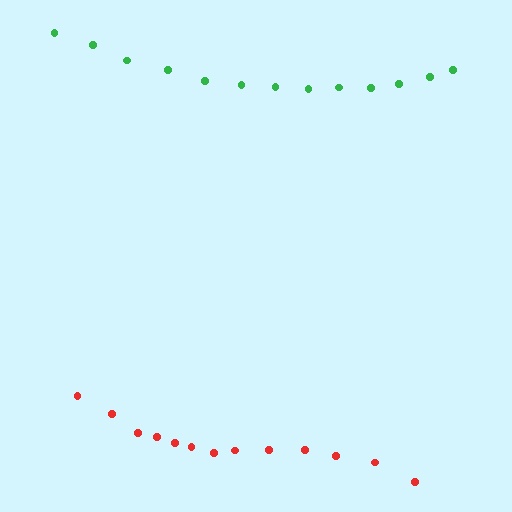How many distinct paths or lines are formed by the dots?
There are 2 distinct paths.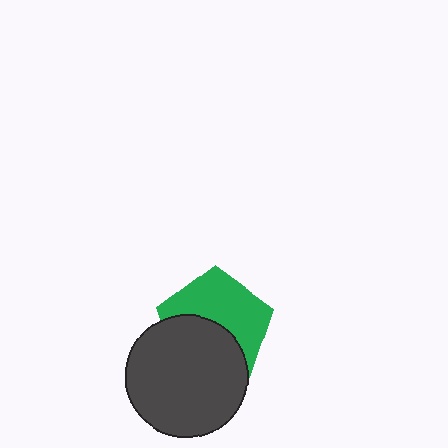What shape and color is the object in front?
The object in front is a dark gray circle.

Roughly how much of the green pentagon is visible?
About half of it is visible (roughly 54%).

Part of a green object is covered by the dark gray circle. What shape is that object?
It is a pentagon.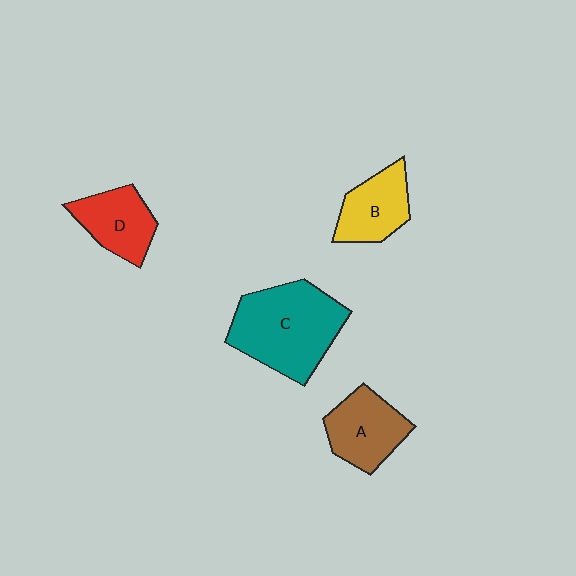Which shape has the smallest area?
Shape B (yellow).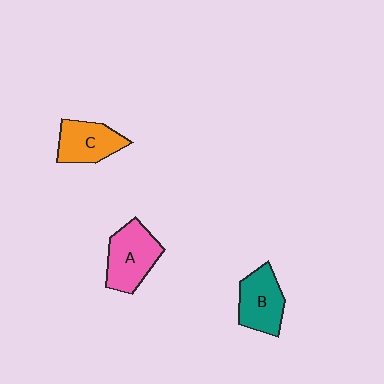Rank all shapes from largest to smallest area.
From largest to smallest: A (pink), B (teal), C (orange).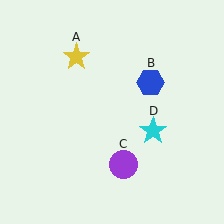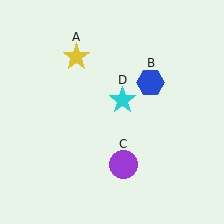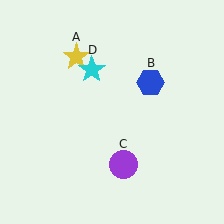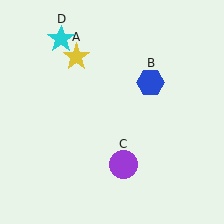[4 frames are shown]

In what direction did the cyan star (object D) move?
The cyan star (object D) moved up and to the left.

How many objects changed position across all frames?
1 object changed position: cyan star (object D).